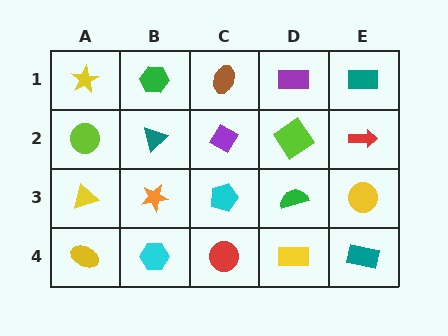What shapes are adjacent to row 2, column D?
A purple rectangle (row 1, column D), a green semicircle (row 3, column D), a purple diamond (row 2, column C), a red arrow (row 2, column E).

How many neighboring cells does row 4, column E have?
2.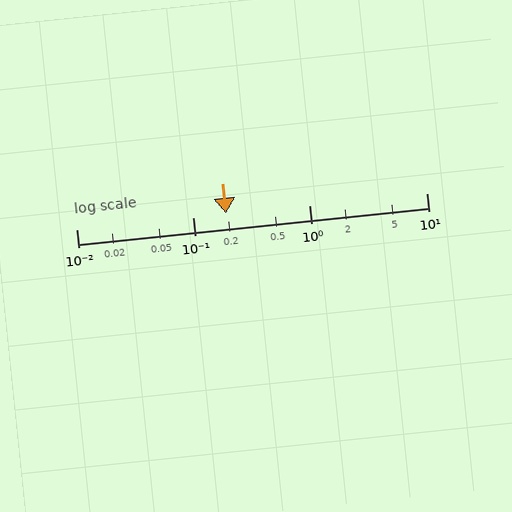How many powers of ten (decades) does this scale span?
The scale spans 3 decades, from 0.01 to 10.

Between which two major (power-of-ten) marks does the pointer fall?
The pointer is between 0.1 and 1.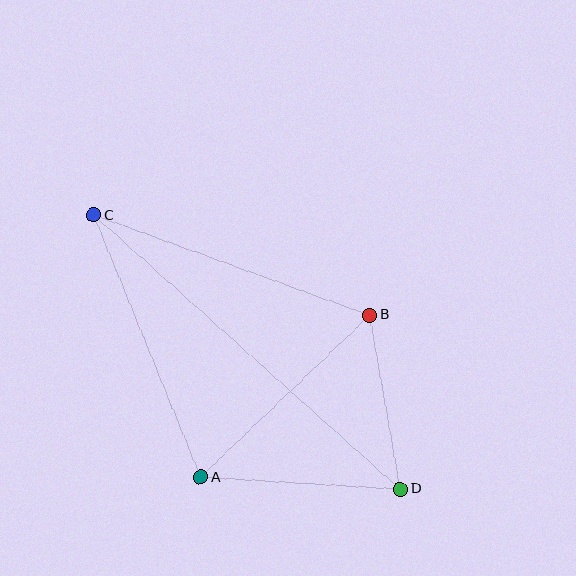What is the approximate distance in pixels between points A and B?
The distance between A and B is approximately 235 pixels.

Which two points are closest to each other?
Points B and D are closest to each other.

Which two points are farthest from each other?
Points C and D are farthest from each other.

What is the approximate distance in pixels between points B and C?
The distance between B and C is approximately 294 pixels.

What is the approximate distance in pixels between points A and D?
The distance between A and D is approximately 200 pixels.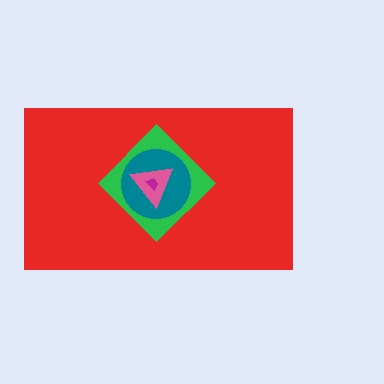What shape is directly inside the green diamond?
The teal circle.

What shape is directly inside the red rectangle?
The green diamond.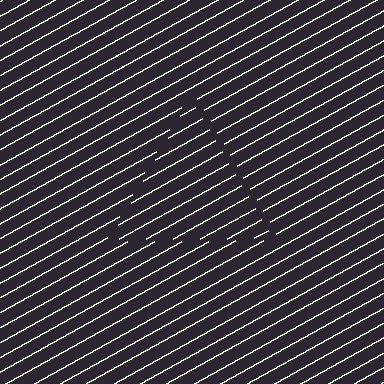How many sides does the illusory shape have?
3 sides — the line-ends trace a triangle.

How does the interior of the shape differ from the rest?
The interior of the shape contains the same grating, shifted by half a period — the contour is defined by the phase discontinuity where line-ends from the inner and outer gratings abut.